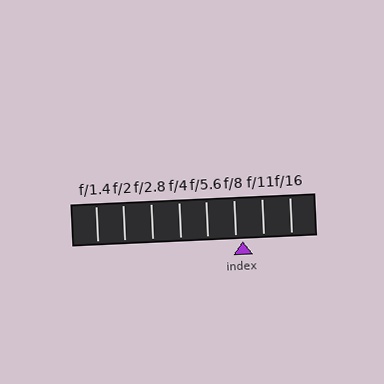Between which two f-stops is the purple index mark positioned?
The index mark is between f/8 and f/11.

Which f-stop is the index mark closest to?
The index mark is closest to f/8.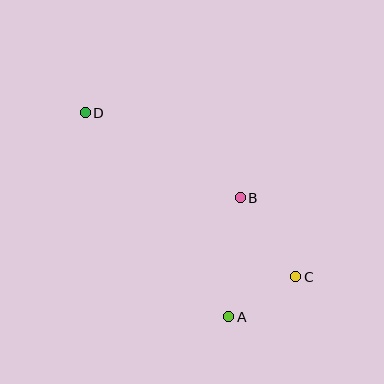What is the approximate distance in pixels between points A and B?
The distance between A and B is approximately 120 pixels.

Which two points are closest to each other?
Points A and C are closest to each other.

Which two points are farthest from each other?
Points C and D are farthest from each other.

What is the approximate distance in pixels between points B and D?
The distance between B and D is approximately 177 pixels.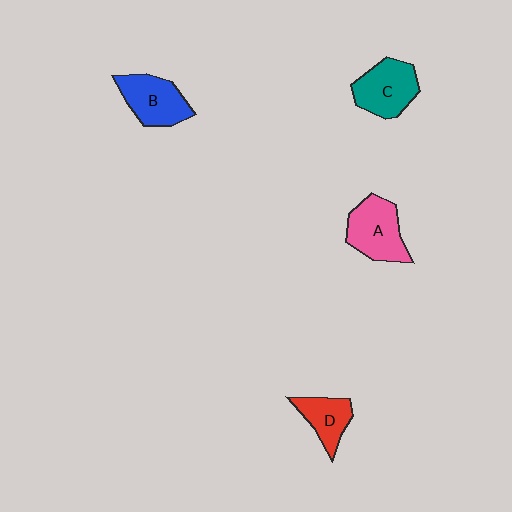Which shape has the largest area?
Shape A (pink).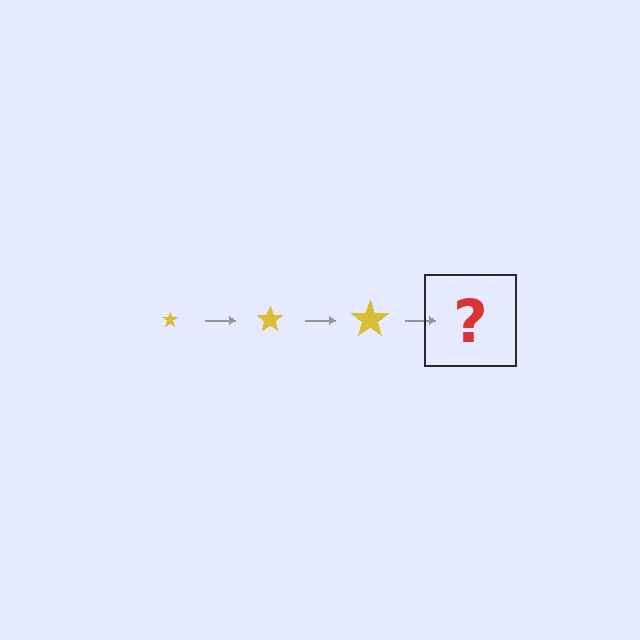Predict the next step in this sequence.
The next step is a yellow star, larger than the previous one.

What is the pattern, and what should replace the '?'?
The pattern is that the star gets progressively larger each step. The '?' should be a yellow star, larger than the previous one.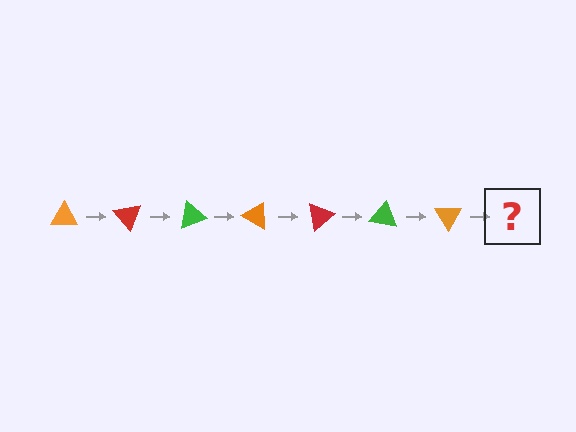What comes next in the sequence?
The next element should be a red triangle, rotated 350 degrees from the start.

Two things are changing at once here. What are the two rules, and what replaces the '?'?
The two rules are that it rotates 50 degrees each step and the color cycles through orange, red, and green. The '?' should be a red triangle, rotated 350 degrees from the start.